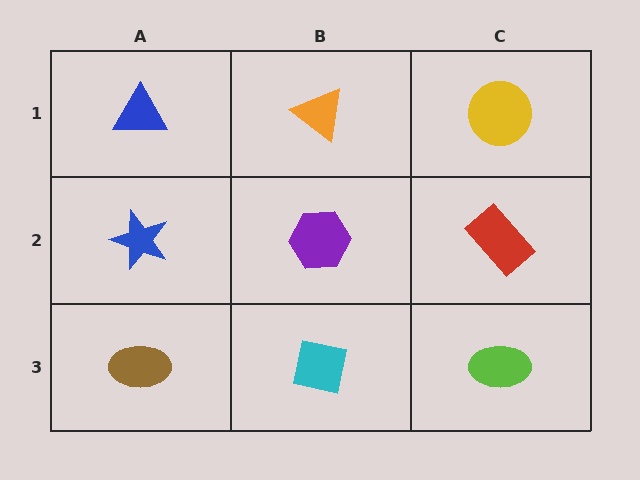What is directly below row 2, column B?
A cyan square.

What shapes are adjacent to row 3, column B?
A purple hexagon (row 2, column B), a brown ellipse (row 3, column A), a lime ellipse (row 3, column C).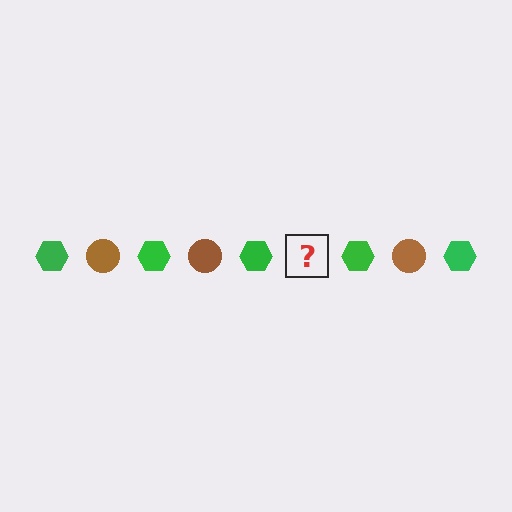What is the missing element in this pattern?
The missing element is a brown circle.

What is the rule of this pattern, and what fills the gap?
The rule is that the pattern alternates between green hexagon and brown circle. The gap should be filled with a brown circle.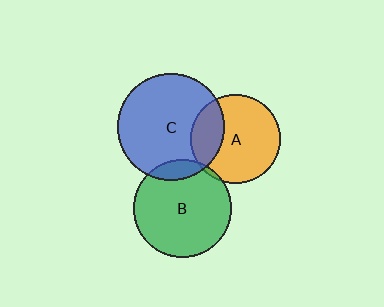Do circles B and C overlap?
Yes.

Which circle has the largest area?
Circle C (blue).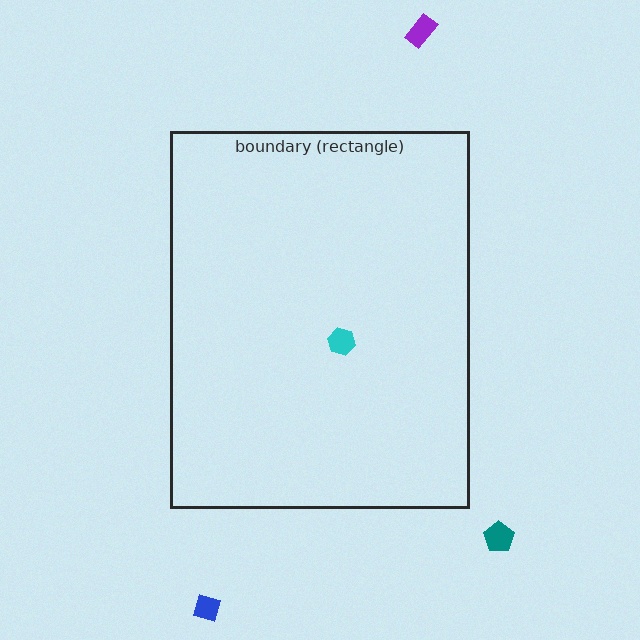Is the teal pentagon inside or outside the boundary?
Outside.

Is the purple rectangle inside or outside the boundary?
Outside.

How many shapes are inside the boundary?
1 inside, 3 outside.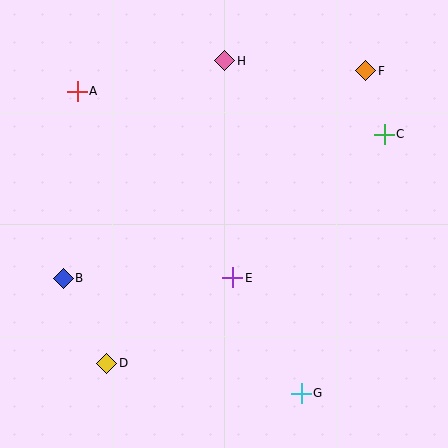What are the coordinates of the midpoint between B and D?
The midpoint between B and D is at (85, 321).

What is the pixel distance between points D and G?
The distance between D and G is 197 pixels.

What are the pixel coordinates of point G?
Point G is at (301, 393).